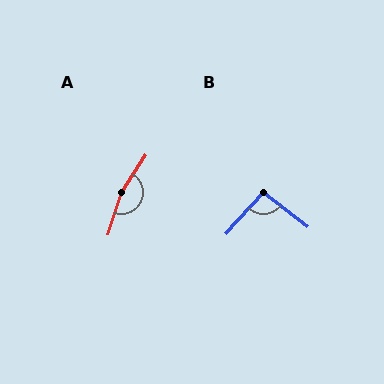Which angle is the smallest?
B, at approximately 95 degrees.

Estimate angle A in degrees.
Approximately 165 degrees.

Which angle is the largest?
A, at approximately 165 degrees.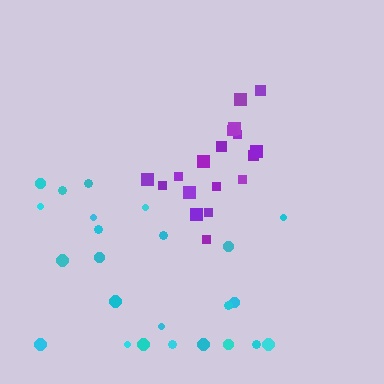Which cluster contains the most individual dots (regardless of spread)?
Cyan (24).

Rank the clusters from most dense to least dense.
purple, cyan.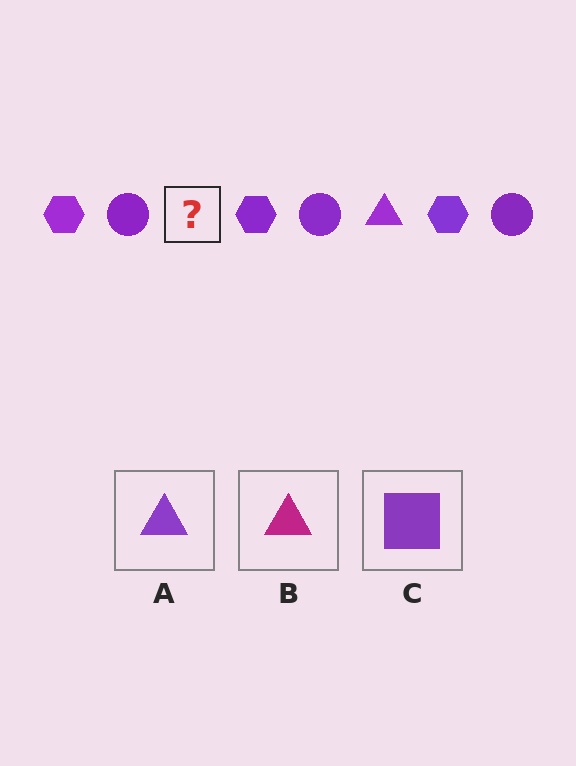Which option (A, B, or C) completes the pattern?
A.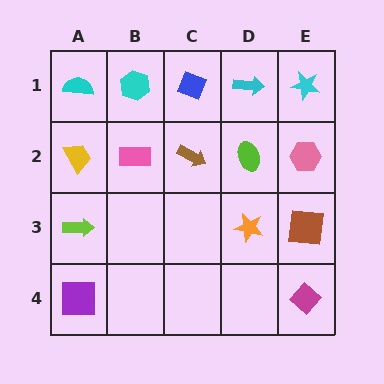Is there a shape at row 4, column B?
No, that cell is empty.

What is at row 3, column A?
A lime arrow.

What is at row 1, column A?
A cyan semicircle.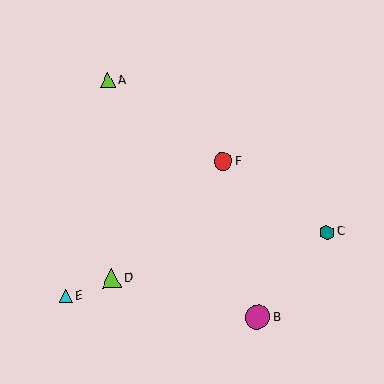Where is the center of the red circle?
The center of the red circle is at (223, 161).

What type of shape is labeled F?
Shape F is a red circle.